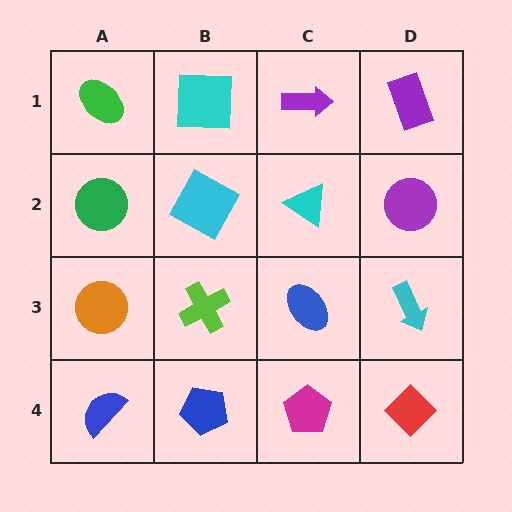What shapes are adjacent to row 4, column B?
A lime cross (row 3, column B), a blue semicircle (row 4, column A), a magenta pentagon (row 4, column C).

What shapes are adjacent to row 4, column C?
A blue ellipse (row 3, column C), a blue pentagon (row 4, column B), a red diamond (row 4, column D).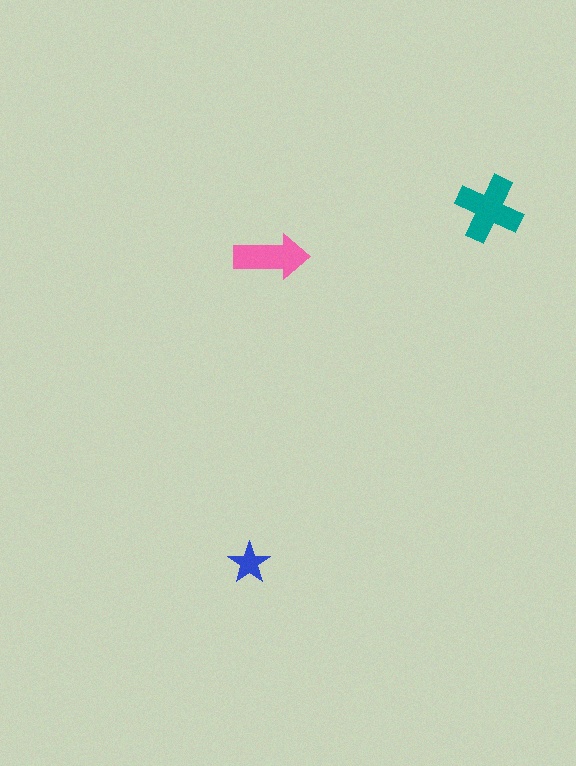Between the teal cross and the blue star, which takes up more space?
The teal cross.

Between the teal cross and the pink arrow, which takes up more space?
The teal cross.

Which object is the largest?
The teal cross.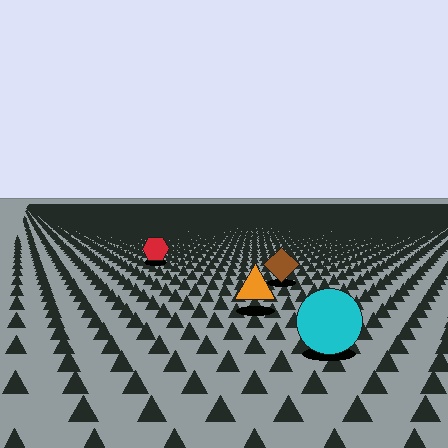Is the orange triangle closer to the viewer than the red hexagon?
Yes. The orange triangle is closer — you can tell from the texture gradient: the ground texture is coarser near it.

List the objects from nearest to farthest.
From nearest to farthest: the cyan circle, the orange triangle, the brown diamond, the red hexagon.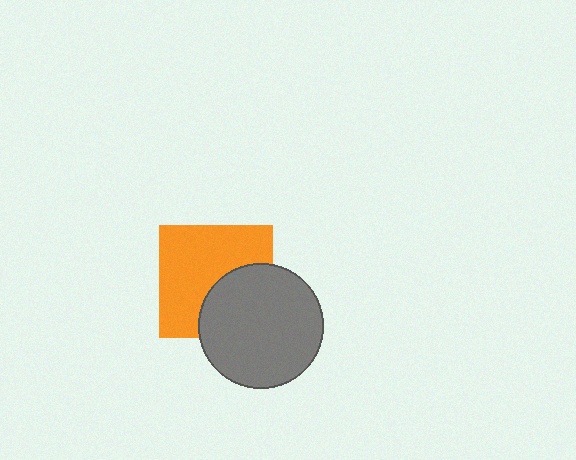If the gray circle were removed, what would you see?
You would see the complete orange square.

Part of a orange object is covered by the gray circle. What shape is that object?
It is a square.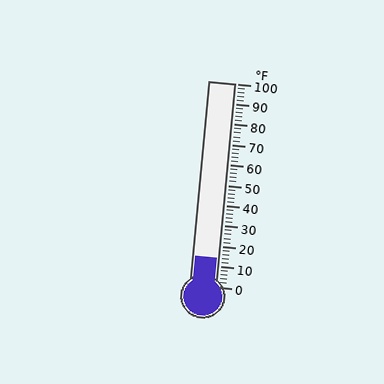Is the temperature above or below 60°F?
The temperature is below 60°F.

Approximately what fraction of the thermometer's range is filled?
The thermometer is filled to approximately 15% of its range.